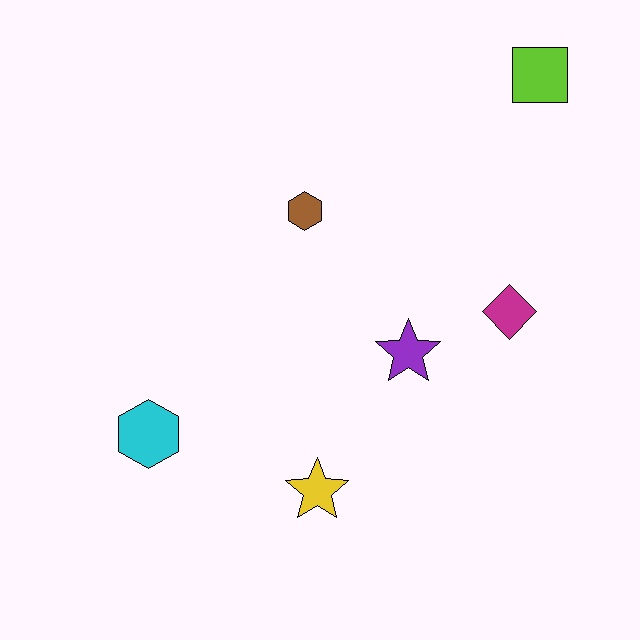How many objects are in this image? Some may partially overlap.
There are 6 objects.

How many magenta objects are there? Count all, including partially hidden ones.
There is 1 magenta object.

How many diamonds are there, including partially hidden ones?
There is 1 diamond.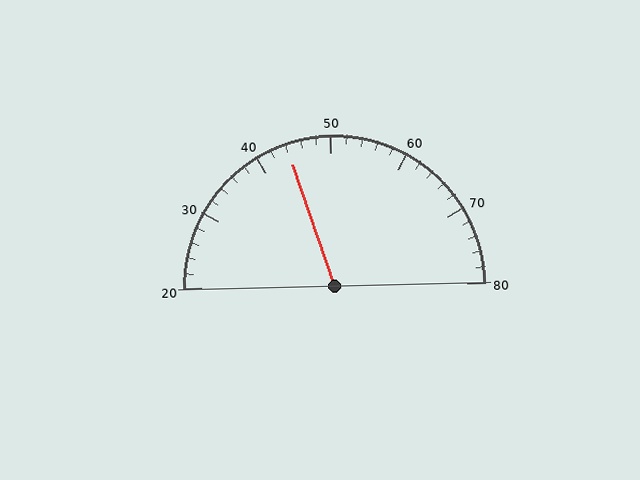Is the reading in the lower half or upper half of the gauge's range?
The reading is in the lower half of the range (20 to 80).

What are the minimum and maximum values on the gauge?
The gauge ranges from 20 to 80.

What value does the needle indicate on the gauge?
The needle indicates approximately 44.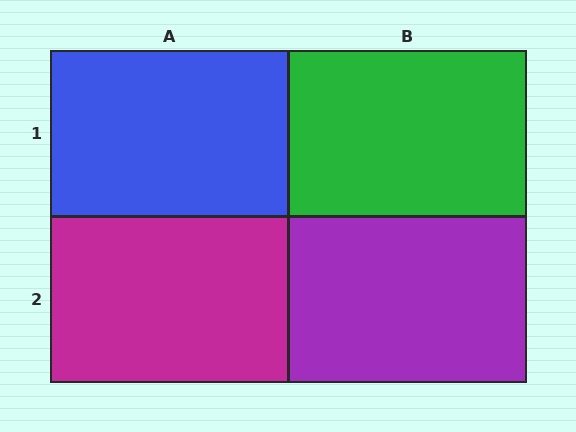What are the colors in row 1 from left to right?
Blue, green.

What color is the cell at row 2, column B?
Purple.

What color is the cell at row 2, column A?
Magenta.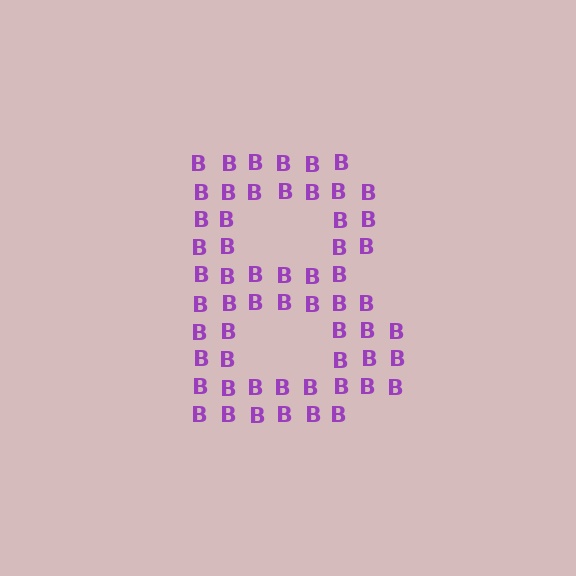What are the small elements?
The small elements are letter B's.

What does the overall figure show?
The overall figure shows the letter B.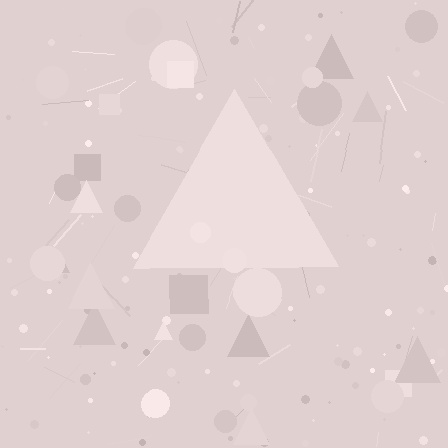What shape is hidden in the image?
A triangle is hidden in the image.